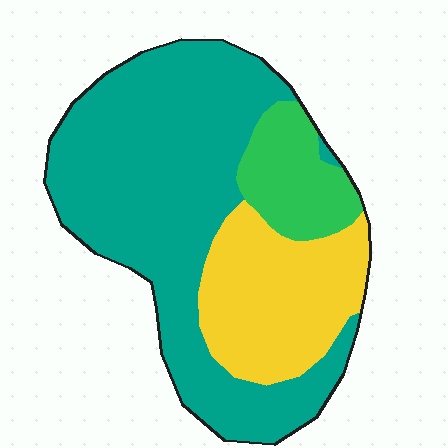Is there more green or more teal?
Teal.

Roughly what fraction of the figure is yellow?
Yellow covers 26% of the figure.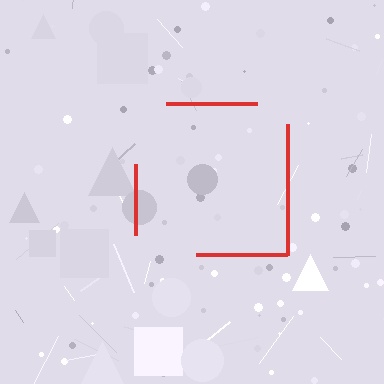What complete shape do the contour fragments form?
The contour fragments form a square.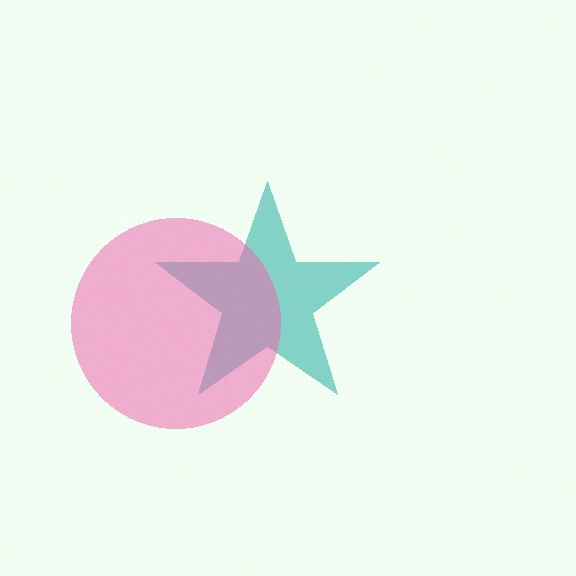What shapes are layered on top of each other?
The layered shapes are: a teal star, a pink circle.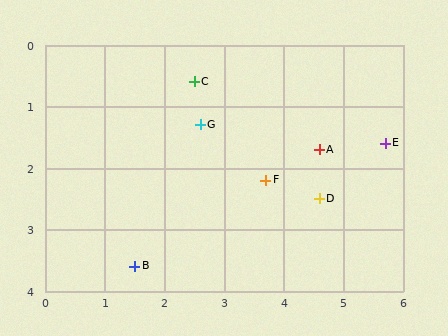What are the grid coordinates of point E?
Point E is at approximately (5.7, 1.6).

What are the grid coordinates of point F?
Point F is at approximately (3.7, 2.2).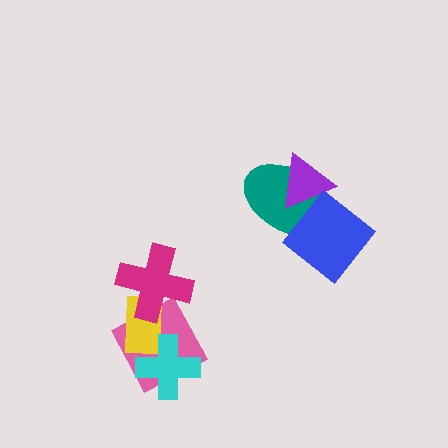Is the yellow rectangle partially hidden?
Yes, it is partially covered by another shape.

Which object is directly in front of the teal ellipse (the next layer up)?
The purple triangle is directly in front of the teal ellipse.